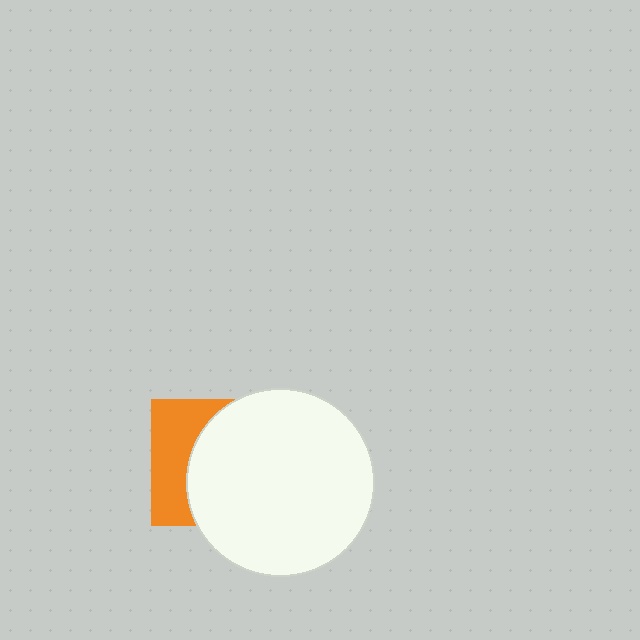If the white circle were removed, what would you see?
You would see the complete orange square.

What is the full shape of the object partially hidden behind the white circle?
The partially hidden object is an orange square.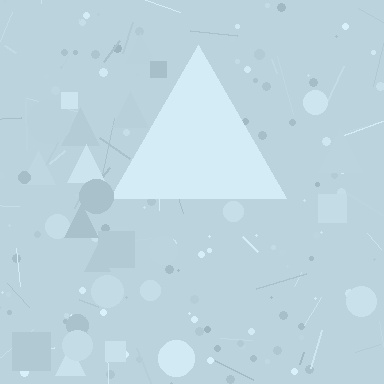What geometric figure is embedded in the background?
A triangle is embedded in the background.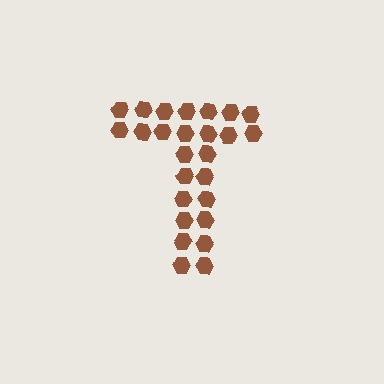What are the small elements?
The small elements are hexagons.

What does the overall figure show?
The overall figure shows the letter T.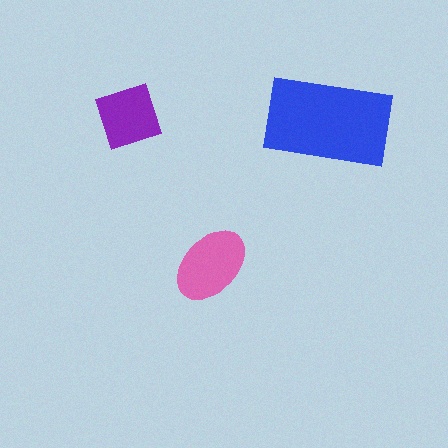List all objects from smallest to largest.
The purple square, the pink ellipse, the blue rectangle.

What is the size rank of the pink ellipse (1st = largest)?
2nd.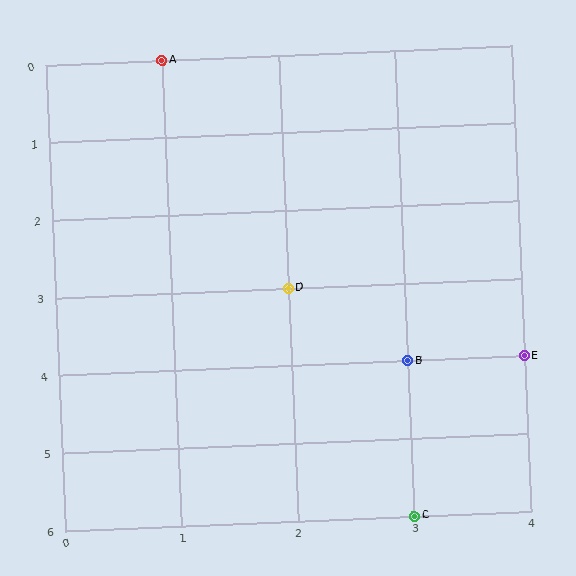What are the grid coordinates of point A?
Point A is at grid coordinates (1, 0).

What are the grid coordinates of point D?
Point D is at grid coordinates (2, 3).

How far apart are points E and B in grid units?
Points E and B are 1 column apart.